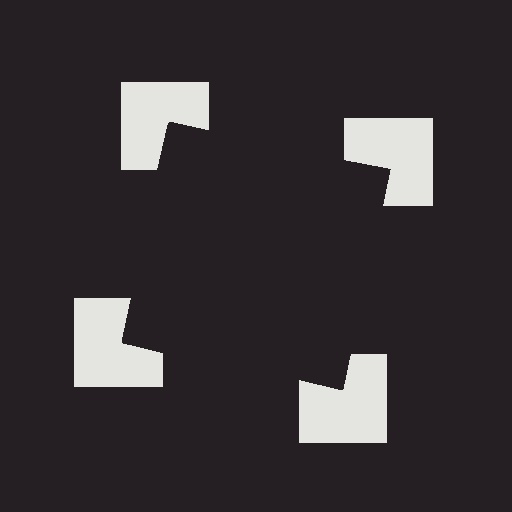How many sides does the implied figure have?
4 sides.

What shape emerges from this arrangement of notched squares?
An illusory square — its edges are inferred from the aligned wedge cuts in the notched squares, not physically drawn.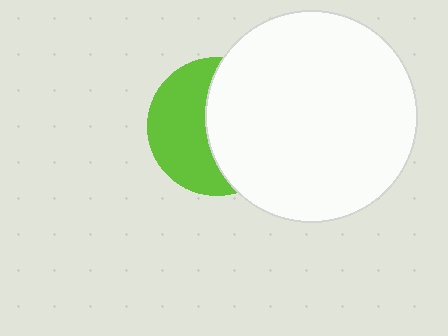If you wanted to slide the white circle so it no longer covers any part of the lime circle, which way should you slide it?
Slide it right — that is the most direct way to separate the two shapes.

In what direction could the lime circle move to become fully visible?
The lime circle could move left. That would shift it out from behind the white circle entirely.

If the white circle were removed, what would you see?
You would see the complete lime circle.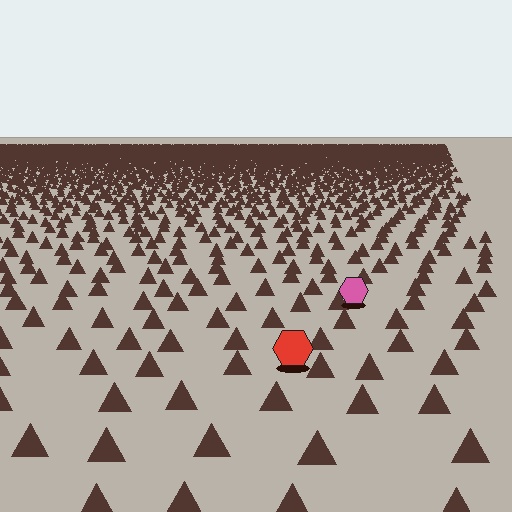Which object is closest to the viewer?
The red hexagon is closest. The texture marks near it are larger and more spread out.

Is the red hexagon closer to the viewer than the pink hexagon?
Yes. The red hexagon is closer — you can tell from the texture gradient: the ground texture is coarser near it.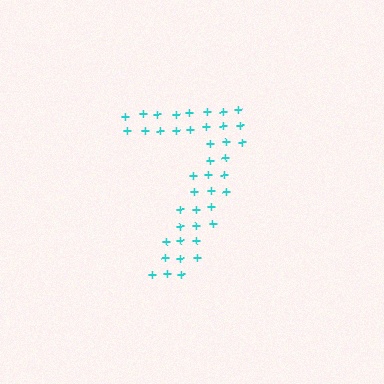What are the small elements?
The small elements are plus signs.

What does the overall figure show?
The overall figure shows the digit 7.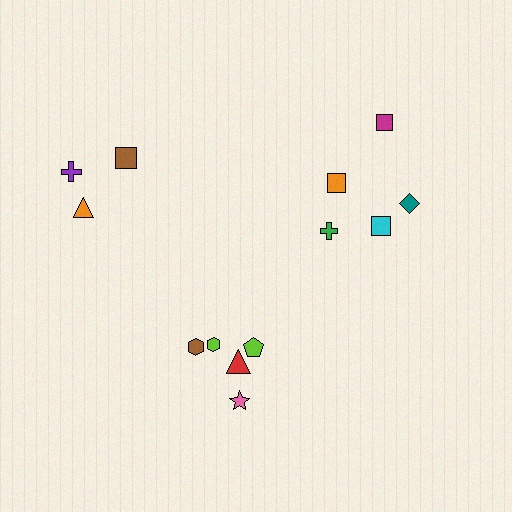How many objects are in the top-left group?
There are 3 objects.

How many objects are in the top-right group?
There are 5 objects.